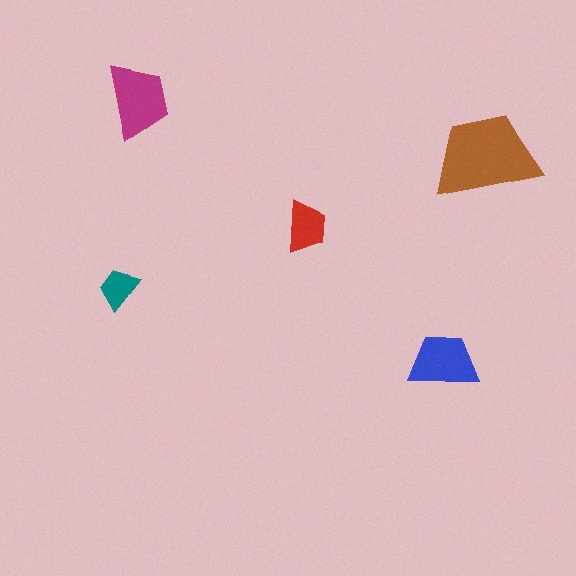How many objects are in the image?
There are 5 objects in the image.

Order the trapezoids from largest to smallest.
the brown one, the magenta one, the blue one, the red one, the teal one.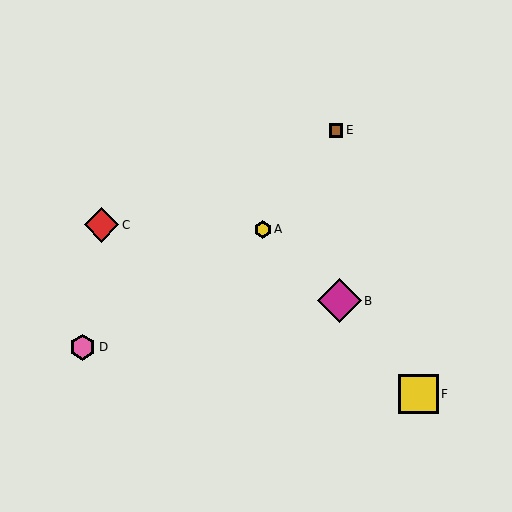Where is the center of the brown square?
The center of the brown square is at (336, 130).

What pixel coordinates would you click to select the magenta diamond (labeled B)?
Click at (339, 301) to select the magenta diamond B.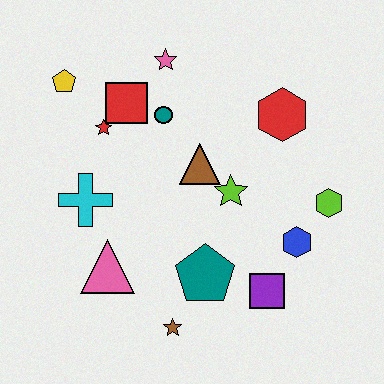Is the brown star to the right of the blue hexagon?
No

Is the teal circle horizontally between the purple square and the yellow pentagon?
Yes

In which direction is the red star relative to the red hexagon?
The red star is to the left of the red hexagon.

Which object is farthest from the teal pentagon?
The yellow pentagon is farthest from the teal pentagon.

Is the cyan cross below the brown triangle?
Yes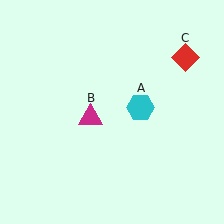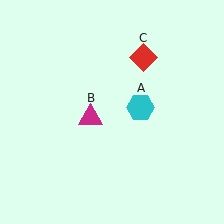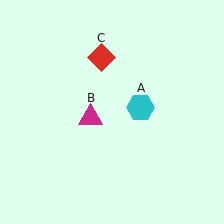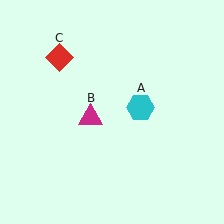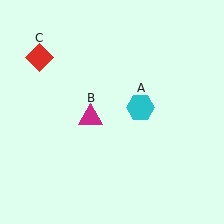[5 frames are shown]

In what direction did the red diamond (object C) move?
The red diamond (object C) moved left.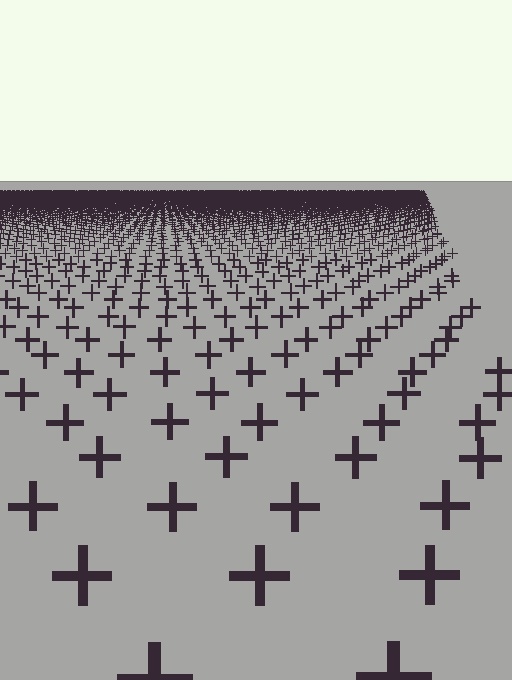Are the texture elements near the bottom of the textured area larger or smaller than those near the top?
Larger. Near the bottom, elements are closer to the viewer and appear at a bigger on-screen size.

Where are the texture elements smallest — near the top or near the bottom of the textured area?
Near the top.